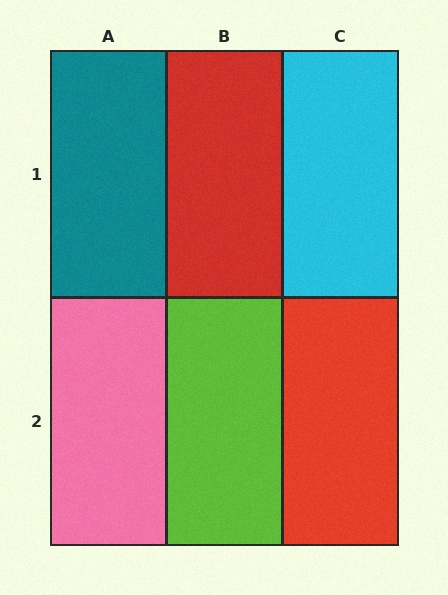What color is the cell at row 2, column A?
Pink.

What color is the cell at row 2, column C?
Red.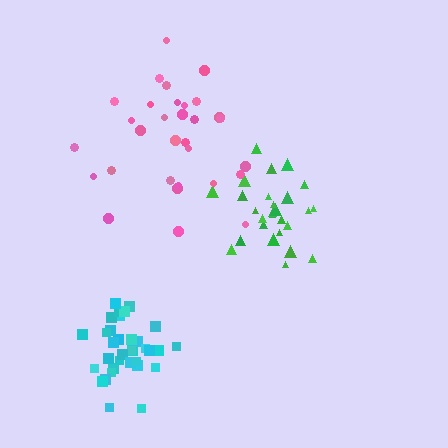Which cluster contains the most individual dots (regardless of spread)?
Cyan (34).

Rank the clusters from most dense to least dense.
cyan, green, pink.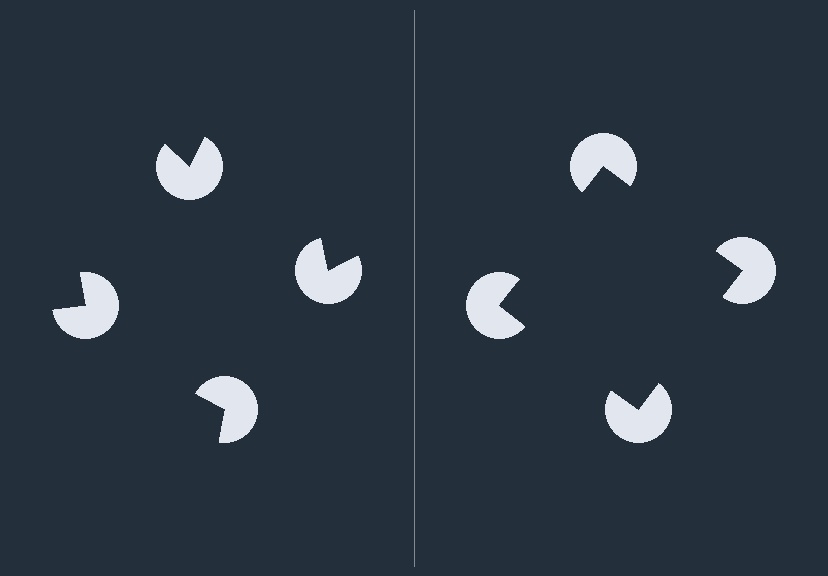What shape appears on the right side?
An illusory square.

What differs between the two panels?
The pac-man discs are positioned identically on both sides; only the wedge orientations differ. On the right they align to a square; on the left they are misaligned.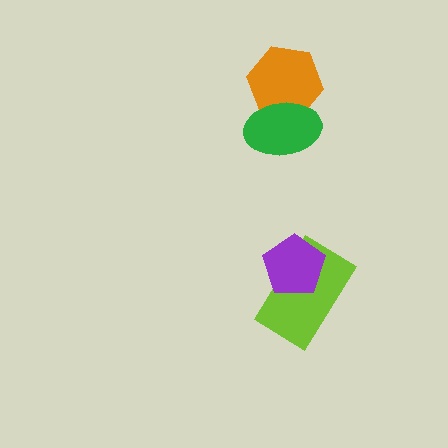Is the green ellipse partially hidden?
No, no other shape covers it.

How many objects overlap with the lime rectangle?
1 object overlaps with the lime rectangle.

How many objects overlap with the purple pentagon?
1 object overlaps with the purple pentagon.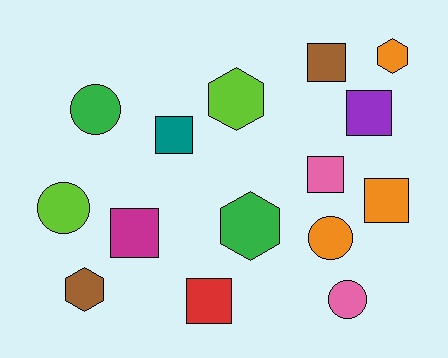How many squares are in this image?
There are 7 squares.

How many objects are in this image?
There are 15 objects.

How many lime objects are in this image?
There are 2 lime objects.